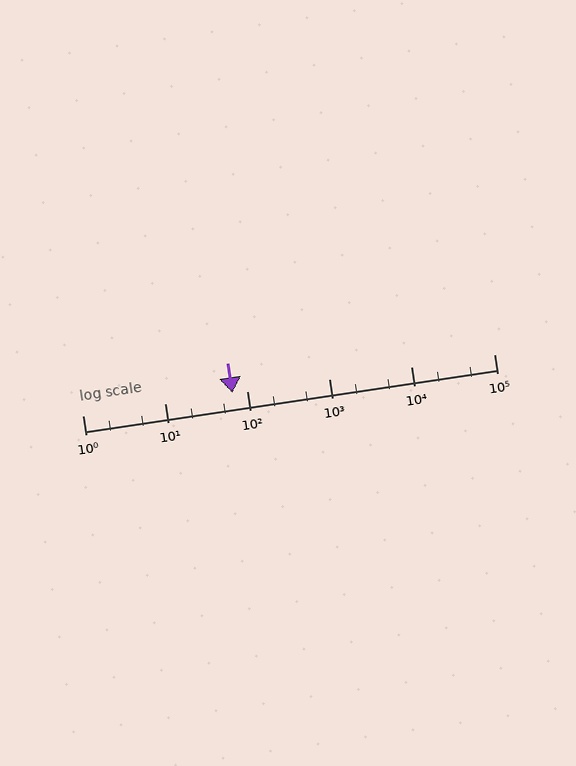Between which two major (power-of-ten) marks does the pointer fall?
The pointer is between 10 and 100.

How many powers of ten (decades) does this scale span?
The scale spans 5 decades, from 1 to 100000.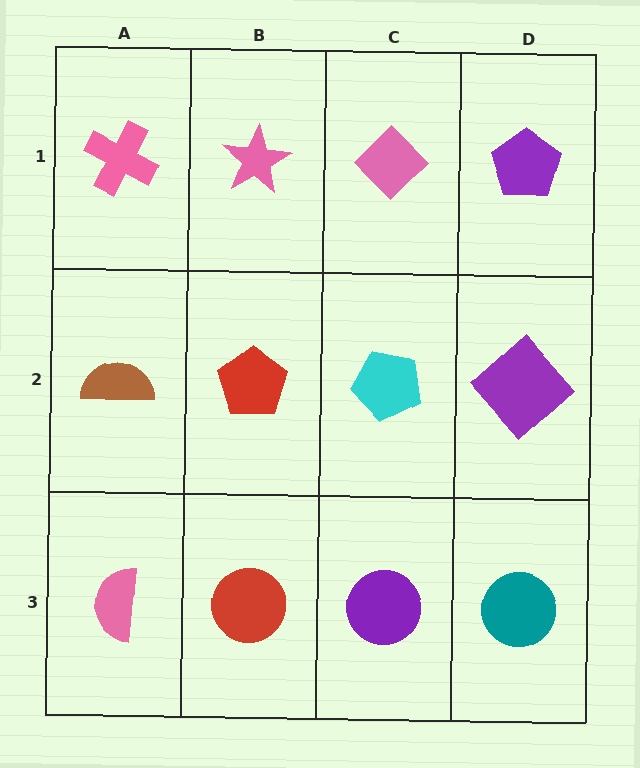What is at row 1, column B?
A pink star.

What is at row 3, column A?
A pink semicircle.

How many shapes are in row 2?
4 shapes.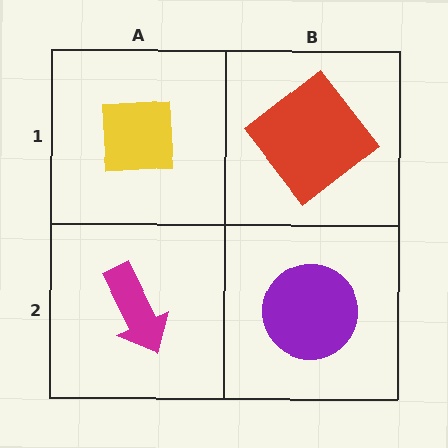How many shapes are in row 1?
2 shapes.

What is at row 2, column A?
A magenta arrow.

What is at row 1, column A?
A yellow square.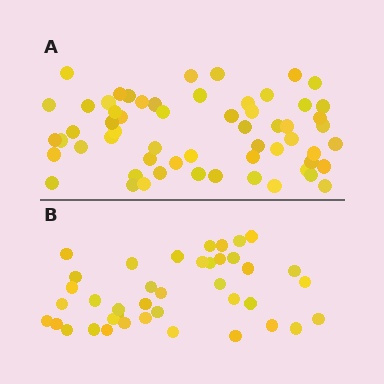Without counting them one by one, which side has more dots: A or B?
Region A (the top region) has more dots.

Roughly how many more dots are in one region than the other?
Region A has approximately 20 more dots than region B.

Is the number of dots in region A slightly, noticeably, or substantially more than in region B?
Region A has substantially more. The ratio is roughly 1.5 to 1.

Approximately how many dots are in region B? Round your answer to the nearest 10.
About 40 dots.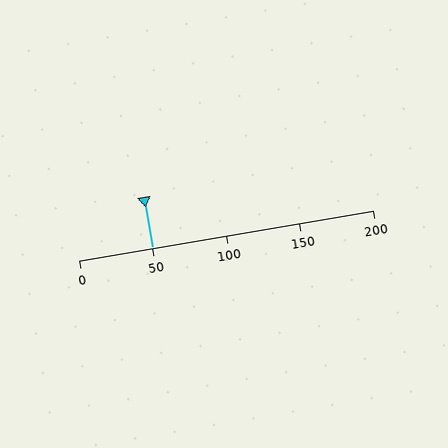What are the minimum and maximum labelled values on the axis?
The axis runs from 0 to 200.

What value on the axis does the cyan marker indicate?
The marker indicates approximately 50.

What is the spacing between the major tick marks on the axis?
The major ticks are spaced 50 apart.